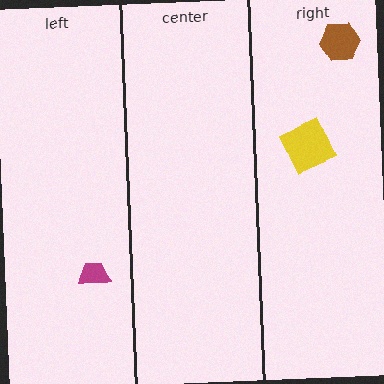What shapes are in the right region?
The yellow square, the brown hexagon.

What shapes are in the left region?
The magenta trapezoid.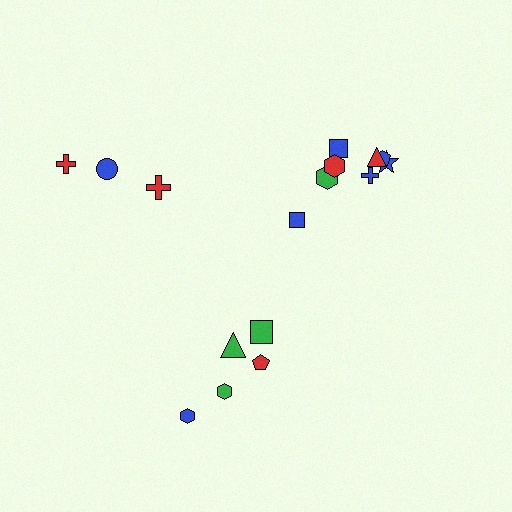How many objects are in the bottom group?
There are 5 objects.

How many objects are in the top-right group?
There are 8 objects.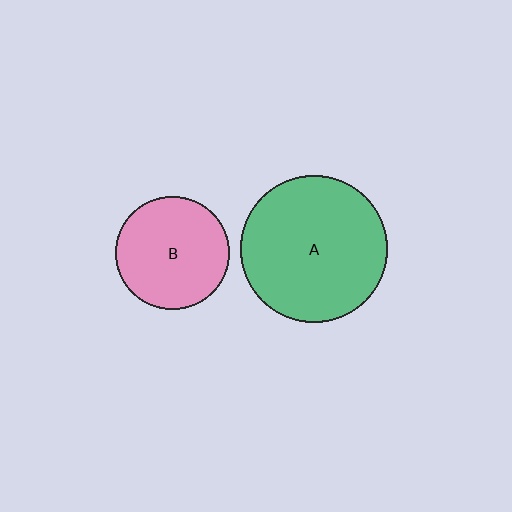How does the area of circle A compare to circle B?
Approximately 1.7 times.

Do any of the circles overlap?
No, none of the circles overlap.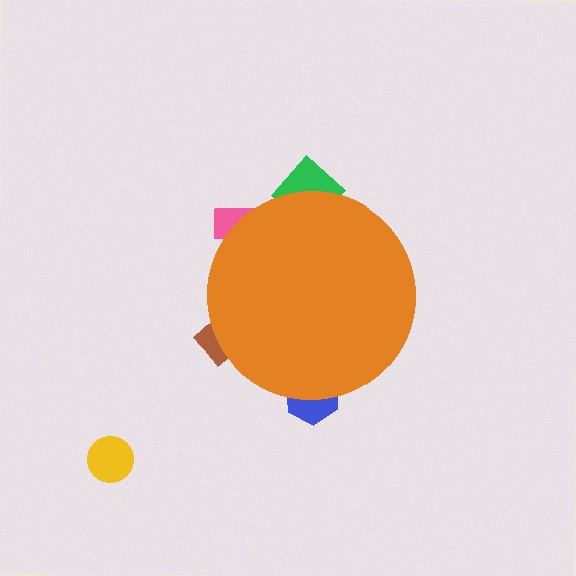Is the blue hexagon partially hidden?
Yes, the blue hexagon is partially hidden behind the orange circle.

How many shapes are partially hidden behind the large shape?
4 shapes are partially hidden.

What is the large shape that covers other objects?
An orange circle.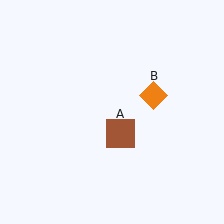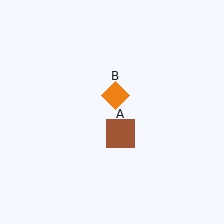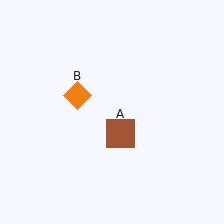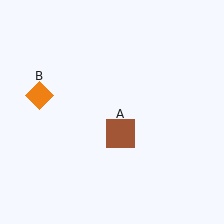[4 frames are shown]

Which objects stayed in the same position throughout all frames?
Brown square (object A) remained stationary.